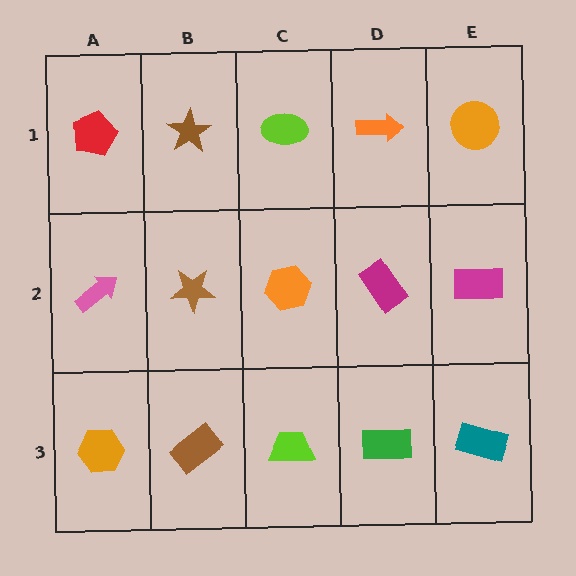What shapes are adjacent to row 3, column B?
A brown star (row 2, column B), an orange hexagon (row 3, column A), a lime trapezoid (row 3, column C).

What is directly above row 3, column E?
A magenta rectangle.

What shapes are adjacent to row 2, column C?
A lime ellipse (row 1, column C), a lime trapezoid (row 3, column C), a brown star (row 2, column B), a magenta rectangle (row 2, column D).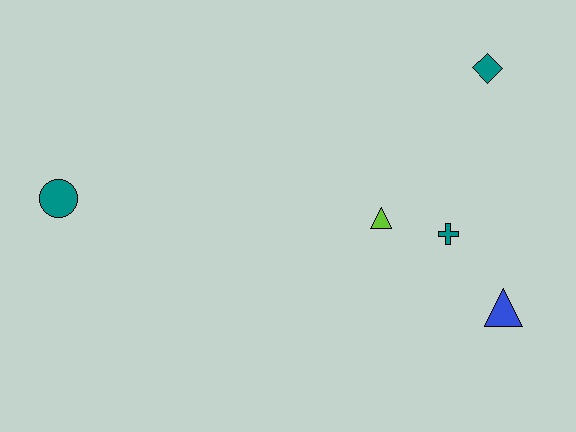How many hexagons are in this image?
There are no hexagons.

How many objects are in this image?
There are 5 objects.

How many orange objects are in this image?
There are no orange objects.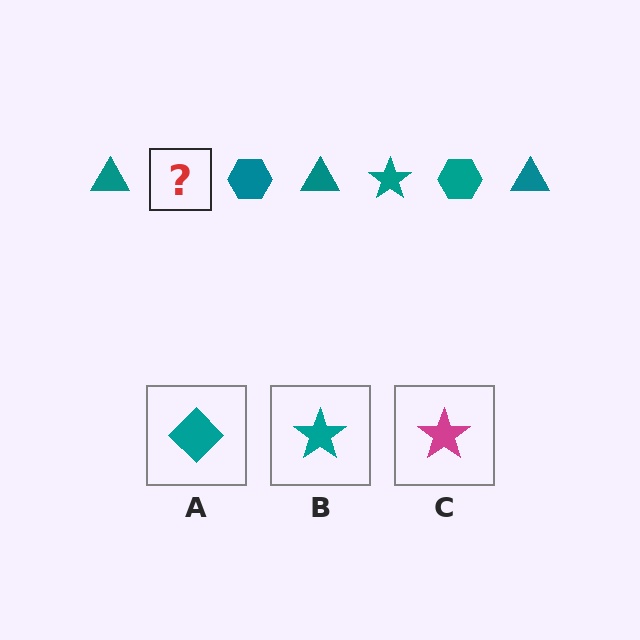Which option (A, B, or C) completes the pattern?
B.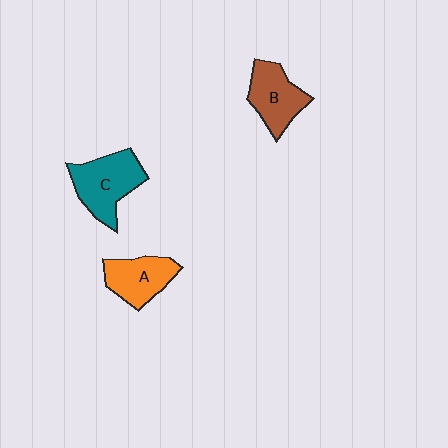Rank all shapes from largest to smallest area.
From largest to smallest: C (teal), B (brown), A (orange).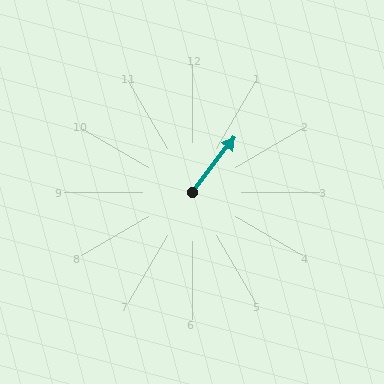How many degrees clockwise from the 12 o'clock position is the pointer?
Approximately 38 degrees.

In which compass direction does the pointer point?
Northeast.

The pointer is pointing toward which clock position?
Roughly 1 o'clock.